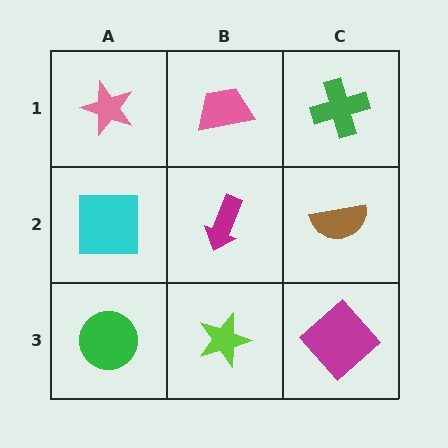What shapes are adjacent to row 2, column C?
A green cross (row 1, column C), a magenta diamond (row 3, column C), a magenta arrow (row 2, column B).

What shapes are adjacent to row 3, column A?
A cyan square (row 2, column A), a lime star (row 3, column B).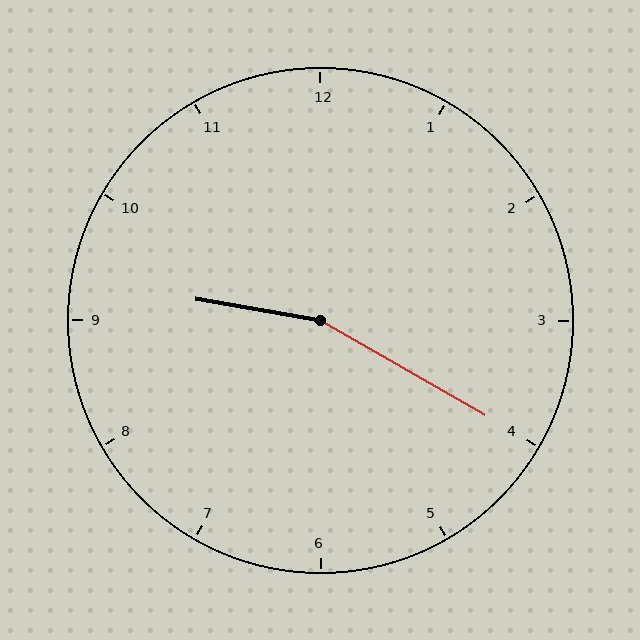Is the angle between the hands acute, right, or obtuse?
It is obtuse.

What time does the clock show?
9:20.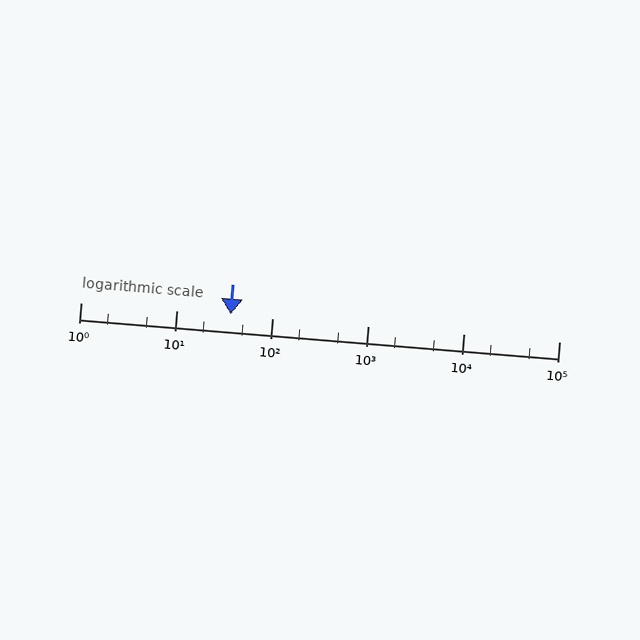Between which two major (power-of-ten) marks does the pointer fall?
The pointer is between 10 and 100.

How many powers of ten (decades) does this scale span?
The scale spans 5 decades, from 1 to 100000.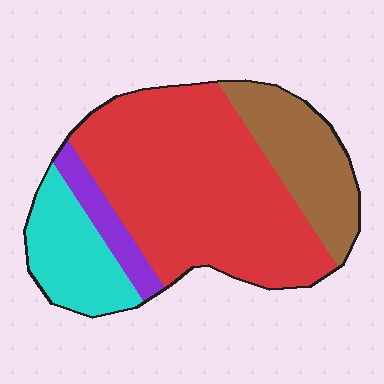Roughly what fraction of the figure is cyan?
Cyan takes up about one sixth (1/6) of the figure.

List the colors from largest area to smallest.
From largest to smallest: red, brown, cyan, purple.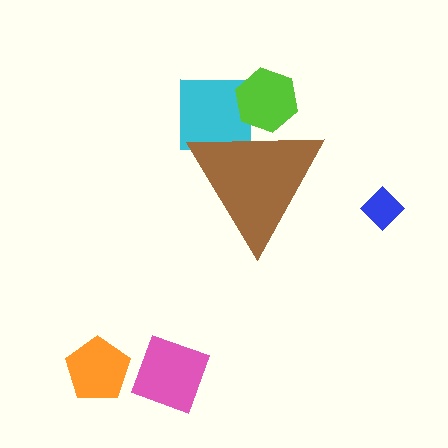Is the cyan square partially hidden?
Yes, the cyan square is partially hidden behind the brown triangle.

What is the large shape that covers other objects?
A brown triangle.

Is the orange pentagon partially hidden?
No, the orange pentagon is fully visible.